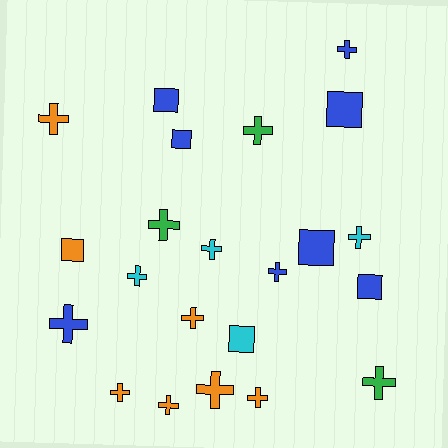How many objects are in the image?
There are 22 objects.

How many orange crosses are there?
There are 6 orange crosses.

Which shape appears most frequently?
Cross, with 15 objects.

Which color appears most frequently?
Blue, with 8 objects.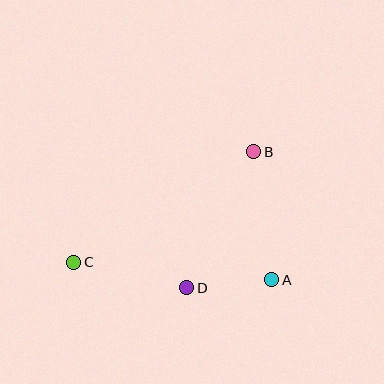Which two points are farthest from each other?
Points B and C are farthest from each other.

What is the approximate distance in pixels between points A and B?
The distance between A and B is approximately 129 pixels.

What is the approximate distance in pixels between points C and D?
The distance between C and D is approximately 116 pixels.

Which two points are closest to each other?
Points A and D are closest to each other.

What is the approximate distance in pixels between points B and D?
The distance between B and D is approximately 151 pixels.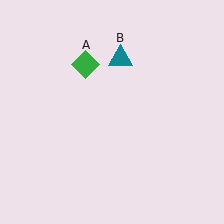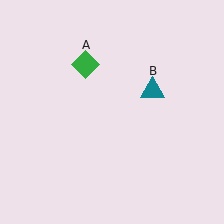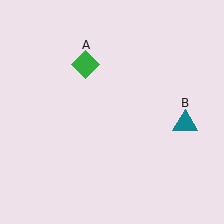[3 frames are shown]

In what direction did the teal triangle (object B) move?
The teal triangle (object B) moved down and to the right.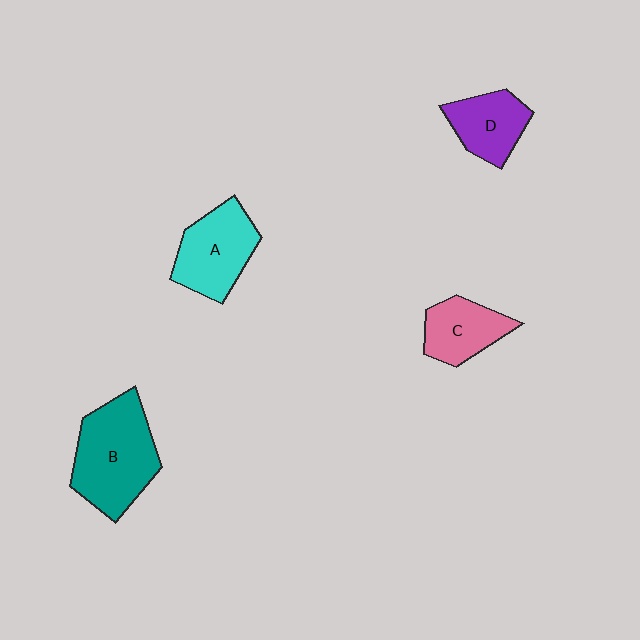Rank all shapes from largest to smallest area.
From largest to smallest: B (teal), A (cyan), D (purple), C (pink).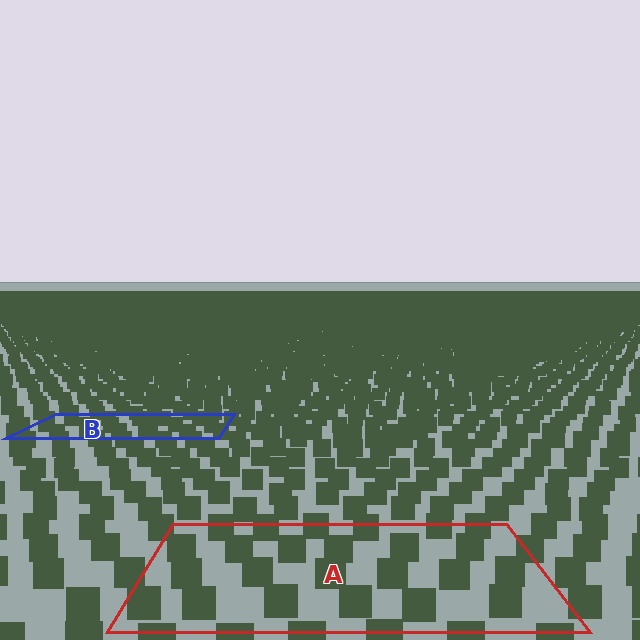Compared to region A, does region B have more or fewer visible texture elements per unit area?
Region B has more texture elements per unit area — they are packed more densely because it is farther away.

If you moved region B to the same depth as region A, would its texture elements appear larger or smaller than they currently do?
They would appear larger. At a closer depth, the same texture elements are projected at a bigger on-screen size.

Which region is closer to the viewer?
Region A is closer. The texture elements there are larger and more spread out.